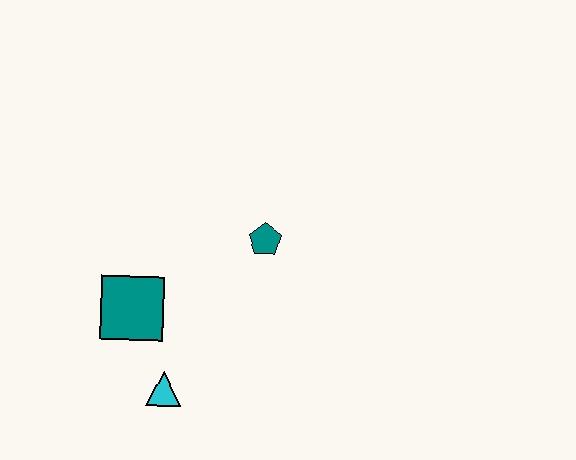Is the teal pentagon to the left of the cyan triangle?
No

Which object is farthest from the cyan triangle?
The teal pentagon is farthest from the cyan triangle.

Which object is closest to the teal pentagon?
The teal square is closest to the teal pentagon.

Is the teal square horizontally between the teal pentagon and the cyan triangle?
No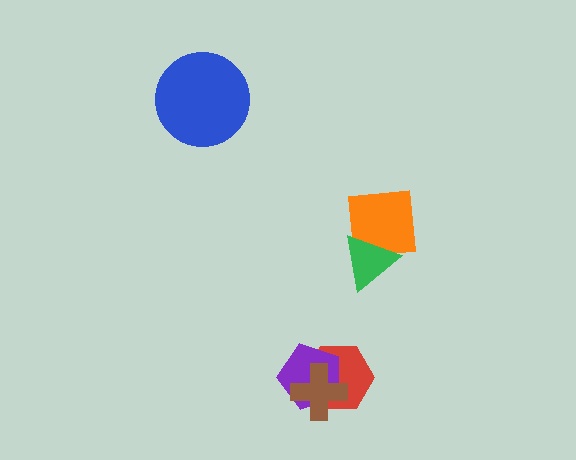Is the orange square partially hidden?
Yes, it is partially covered by another shape.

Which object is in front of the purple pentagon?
The brown cross is in front of the purple pentagon.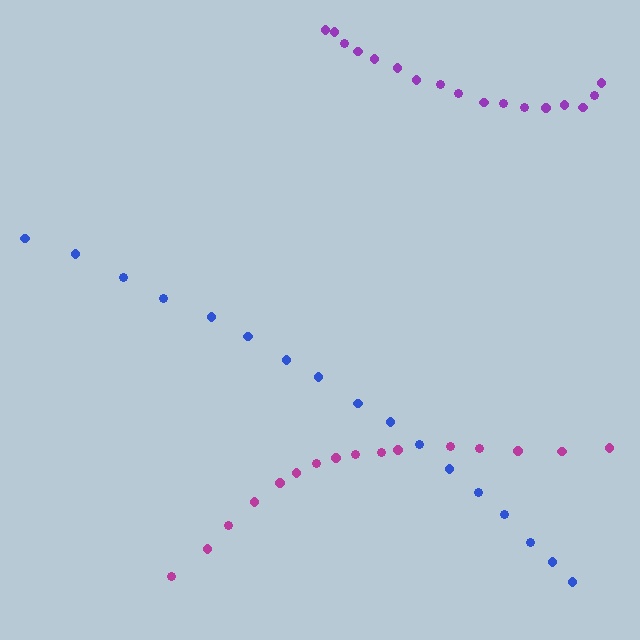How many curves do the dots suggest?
There are 3 distinct paths.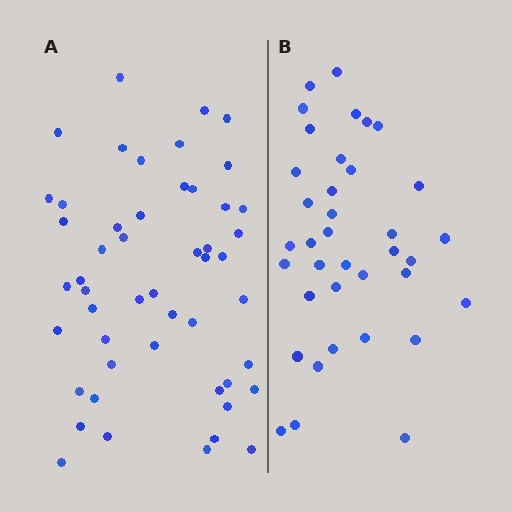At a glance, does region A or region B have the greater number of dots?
Region A (the left region) has more dots.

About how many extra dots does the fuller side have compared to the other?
Region A has approximately 15 more dots than region B.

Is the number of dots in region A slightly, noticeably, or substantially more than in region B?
Region A has noticeably more, but not dramatically so. The ratio is roughly 1.4 to 1.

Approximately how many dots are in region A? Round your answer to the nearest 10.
About 50 dots.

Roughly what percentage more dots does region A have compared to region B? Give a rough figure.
About 35% more.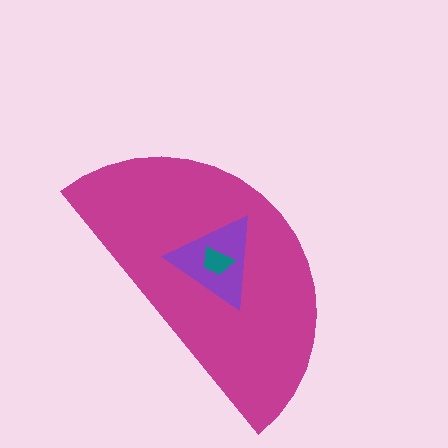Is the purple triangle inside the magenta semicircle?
Yes.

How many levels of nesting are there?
3.